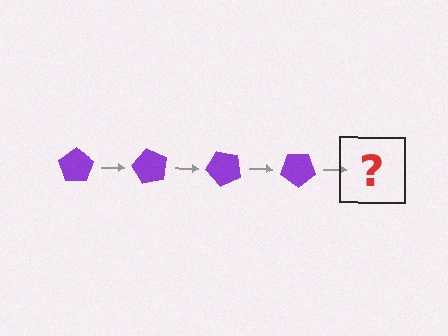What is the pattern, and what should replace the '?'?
The pattern is that the pentagon rotates 60 degrees each step. The '?' should be a purple pentagon rotated 240 degrees.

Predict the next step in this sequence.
The next step is a purple pentagon rotated 240 degrees.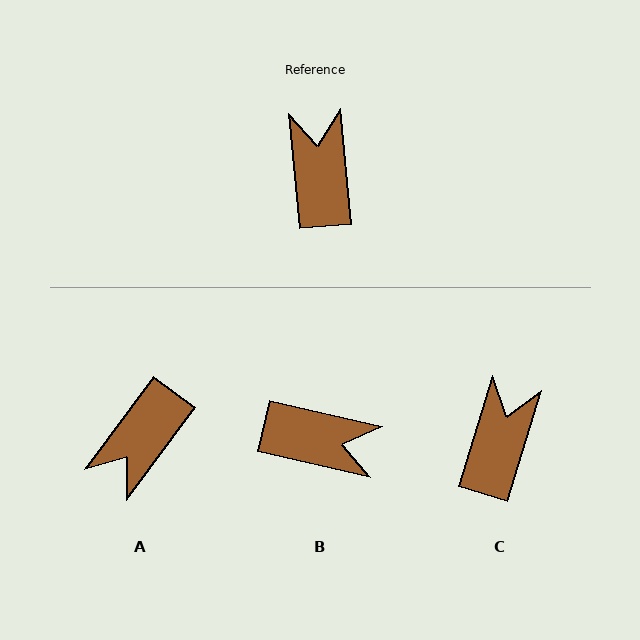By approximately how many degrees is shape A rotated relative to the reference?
Approximately 138 degrees counter-clockwise.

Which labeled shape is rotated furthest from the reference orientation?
A, about 138 degrees away.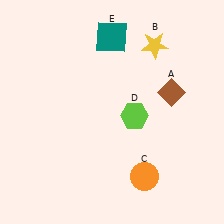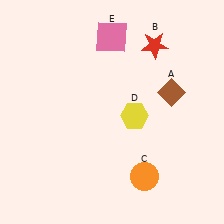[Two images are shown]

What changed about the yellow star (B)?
In Image 1, B is yellow. In Image 2, it changed to red.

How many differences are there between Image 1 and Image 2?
There are 3 differences between the two images.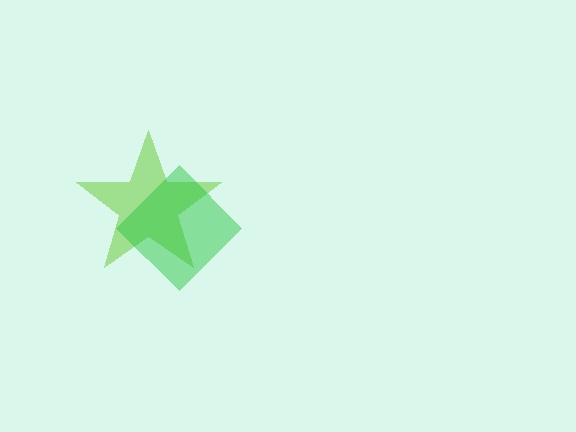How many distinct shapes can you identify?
There are 2 distinct shapes: a lime star, a green diamond.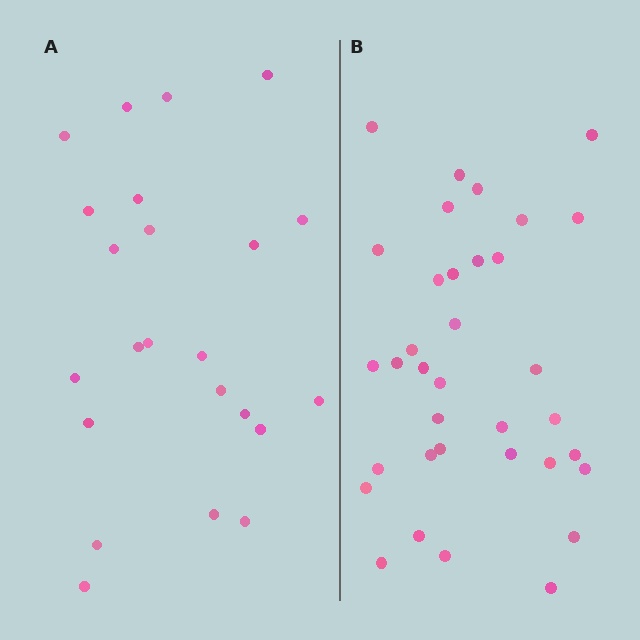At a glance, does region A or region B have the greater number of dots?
Region B (the right region) has more dots.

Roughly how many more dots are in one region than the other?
Region B has roughly 12 or so more dots than region A.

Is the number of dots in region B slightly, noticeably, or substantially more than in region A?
Region B has substantially more. The ratio is roughly 1.5 to 1.